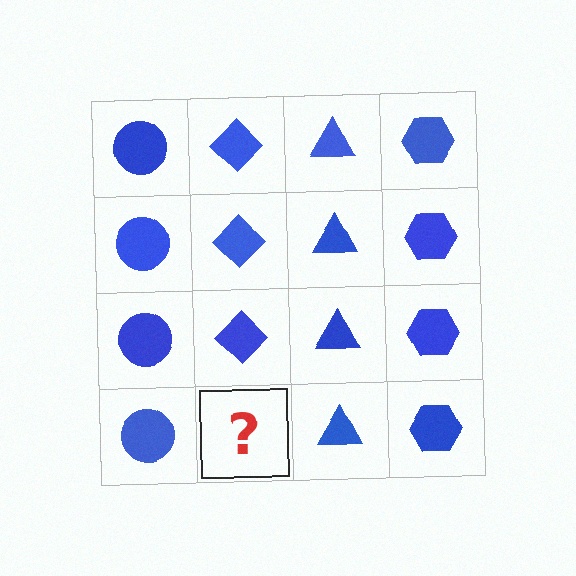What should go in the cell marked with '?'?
The missing cell should contain a blue diamond.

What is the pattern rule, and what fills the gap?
The rule is that each column has a consistent shape. The gap should be filled with a blue diamond.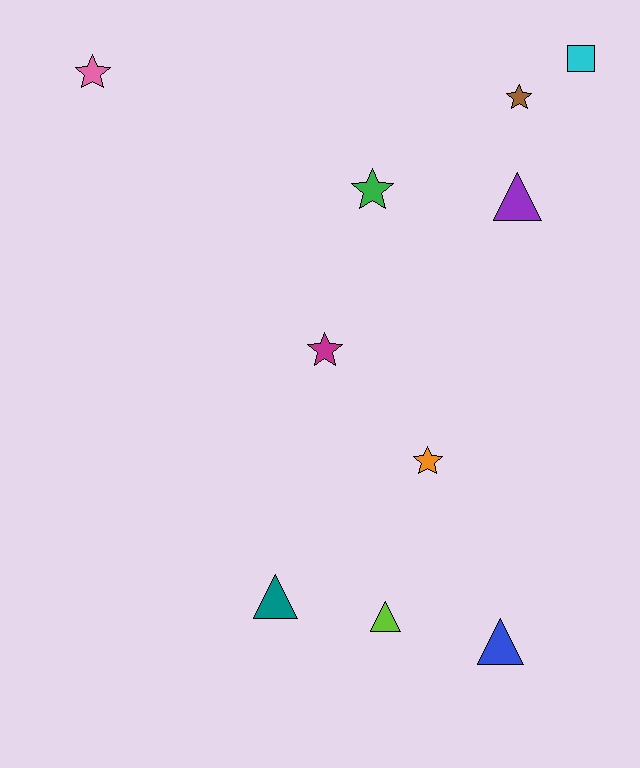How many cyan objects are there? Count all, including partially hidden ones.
There is 1 cyan object.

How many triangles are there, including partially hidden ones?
There are 4 triangles.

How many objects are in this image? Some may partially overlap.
There are 10 objects.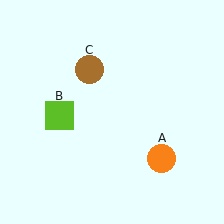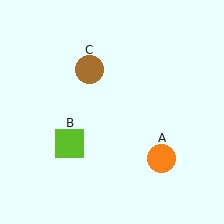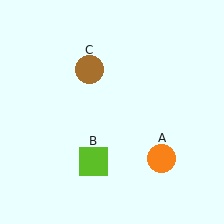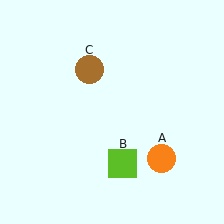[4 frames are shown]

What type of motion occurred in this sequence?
The lime square (object B) rotated counterclockwise around the center of the scene.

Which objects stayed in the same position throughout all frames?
Orange circle (object A) and brown circle (object C) remained stationary.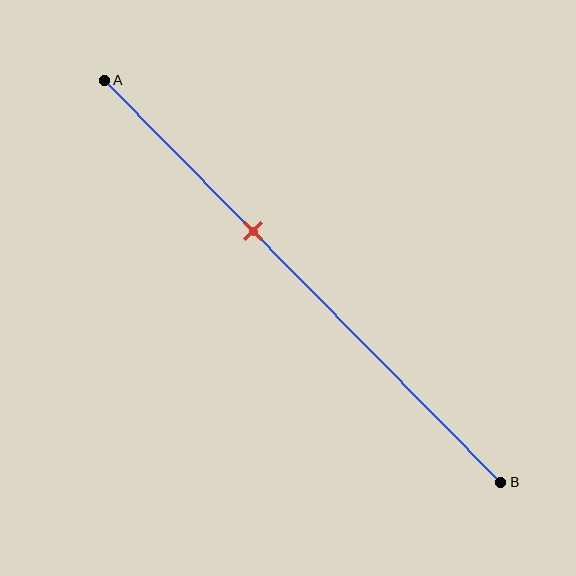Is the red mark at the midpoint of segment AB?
No, the mark is at about 40% from A, not at the 50% midpoint.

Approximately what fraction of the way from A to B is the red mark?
The red mark is approximately 40% of the way from A to B.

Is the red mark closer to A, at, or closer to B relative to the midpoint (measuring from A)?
The red mark is closer to point A than the midpoint of segment AB.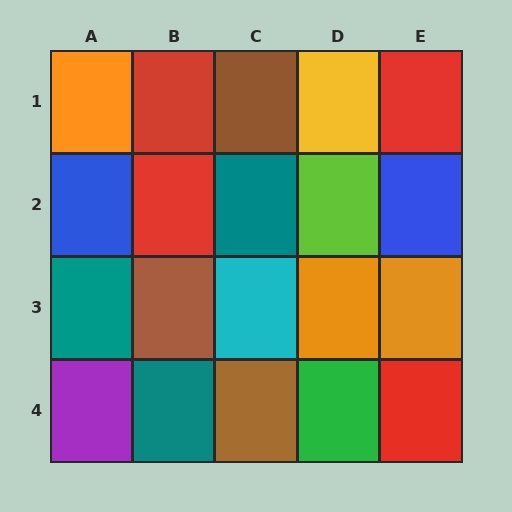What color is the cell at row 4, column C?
Brown.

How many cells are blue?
2 cells are blue.